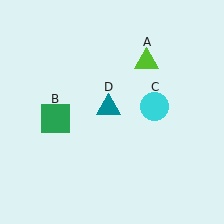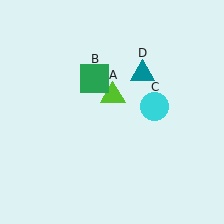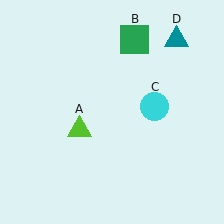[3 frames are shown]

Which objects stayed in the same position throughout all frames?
Cyan circle (object C) remained stationary.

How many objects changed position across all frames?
3 objects changed position: lime triangle (object A), green square (object B), teal triangle (object D).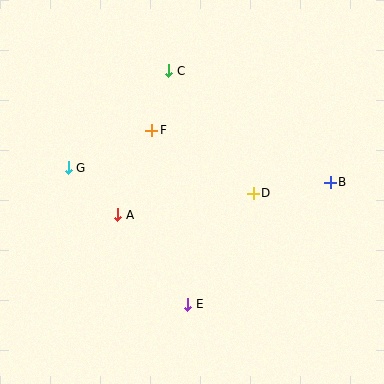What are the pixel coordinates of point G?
Point G is at (68, 168).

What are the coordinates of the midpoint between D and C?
The midpoint between D and C is at (211, 132).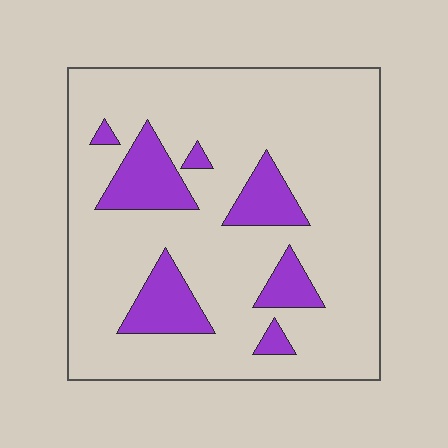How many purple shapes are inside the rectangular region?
7.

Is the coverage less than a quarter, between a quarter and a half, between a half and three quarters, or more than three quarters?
Less than a quarter.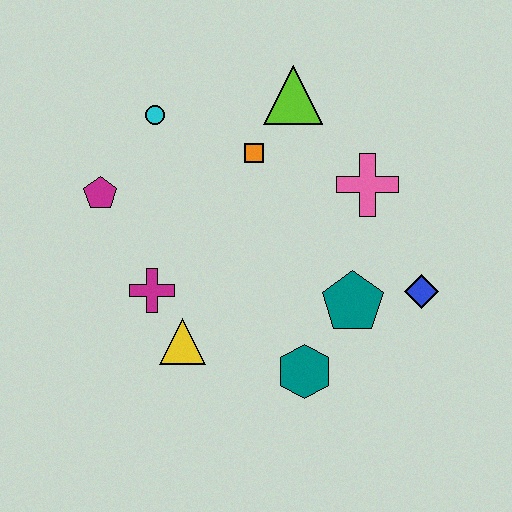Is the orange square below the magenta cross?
No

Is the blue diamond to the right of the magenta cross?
Yes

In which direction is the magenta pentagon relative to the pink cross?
The magenta pentagon is to the left of the pink cross.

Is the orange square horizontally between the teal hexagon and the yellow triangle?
Yes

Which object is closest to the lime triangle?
The orange square is closest to the lime triangle.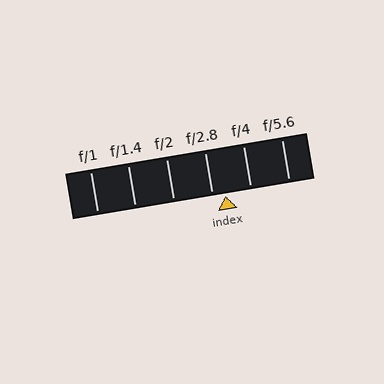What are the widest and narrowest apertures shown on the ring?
The widest aperture shown is f/1 and the narrowest is f/5.6.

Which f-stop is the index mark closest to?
The index mark is closest to f/2.8.